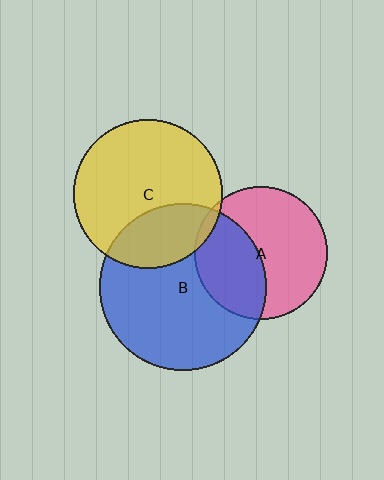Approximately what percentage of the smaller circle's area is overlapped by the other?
Approximately 5%.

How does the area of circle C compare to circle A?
Approximately 1.3 times.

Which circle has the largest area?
Circle B (blue).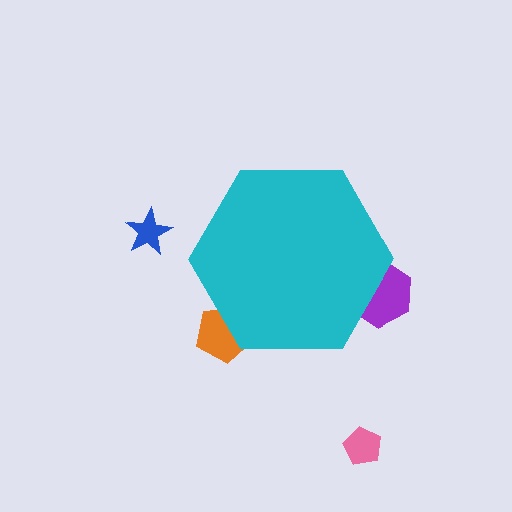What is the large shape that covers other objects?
A cyan hexagon.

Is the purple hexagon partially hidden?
Yes, the purple hexagon is partially hidden behind the cyan hexagon.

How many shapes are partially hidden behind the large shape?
2 shapes are partially hidden.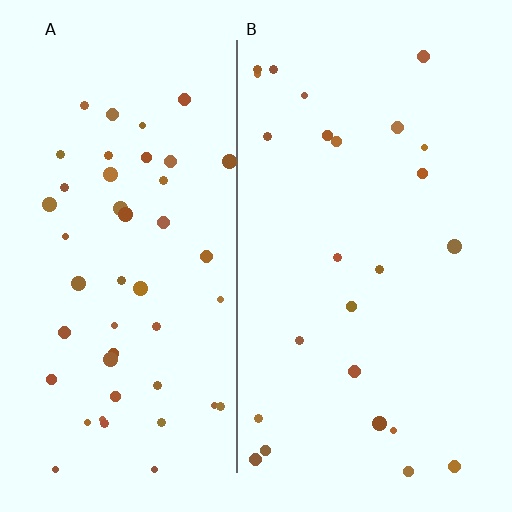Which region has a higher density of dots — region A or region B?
A (the left).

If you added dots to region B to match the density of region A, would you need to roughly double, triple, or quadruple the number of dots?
Approximately double.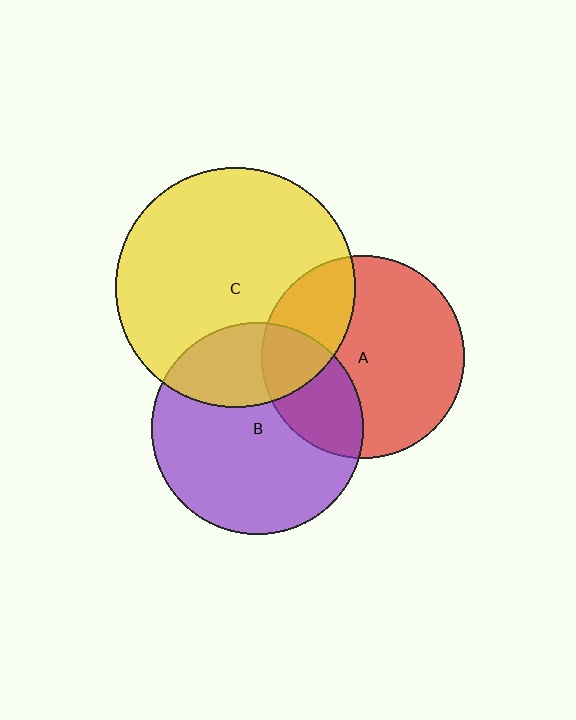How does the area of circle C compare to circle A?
Approximately 1.4 times.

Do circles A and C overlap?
Yes.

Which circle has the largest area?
Circle C (yellow).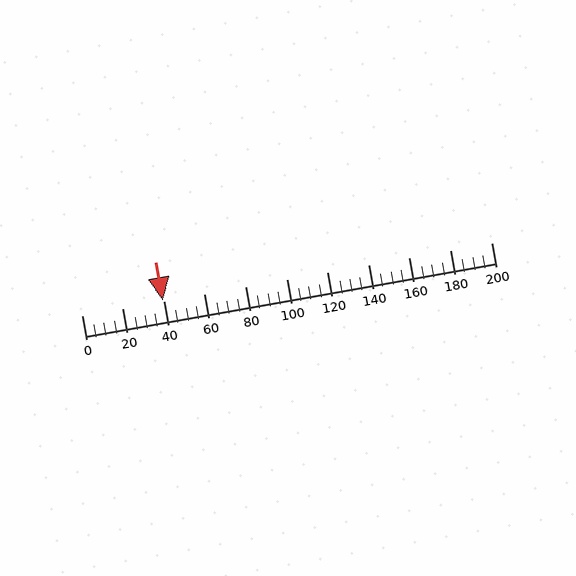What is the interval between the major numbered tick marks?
The major tick marks are spaced 20 units apart.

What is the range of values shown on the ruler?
The ruler shows values from 0 to 200.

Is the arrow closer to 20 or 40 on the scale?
The arrow is closer to 40.